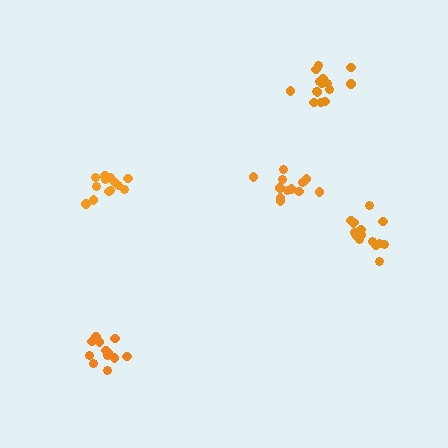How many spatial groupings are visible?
There are 5 spatial groupings.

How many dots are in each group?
Group 1: 12 dots, Group 2: 15 dots, Group 3: 16 dots, Group 4: 13 dots, Group 5: 13 dots (69 total).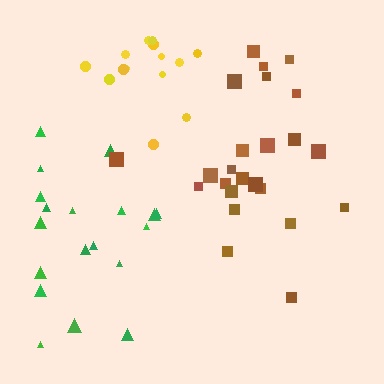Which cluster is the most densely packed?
Brown.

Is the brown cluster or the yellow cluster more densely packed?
Brown.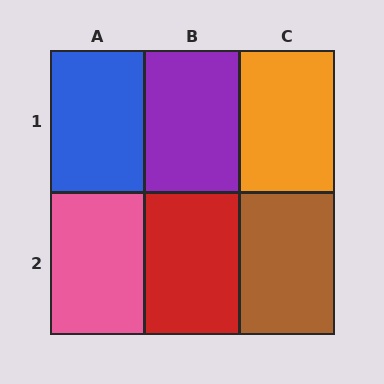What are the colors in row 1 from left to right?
Blue, purple, orange.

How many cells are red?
1 cell is red.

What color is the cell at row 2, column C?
Brown.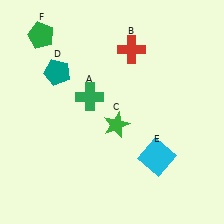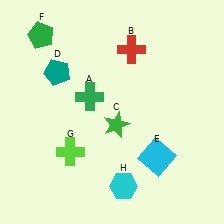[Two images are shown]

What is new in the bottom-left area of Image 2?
A lime cross (G) was added in the bottom-left area of Image 2.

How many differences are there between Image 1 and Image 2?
There are 2 differences between the two images.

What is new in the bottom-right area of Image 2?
A cyan hexagon (H) was added in the bottom-right area of Image 2.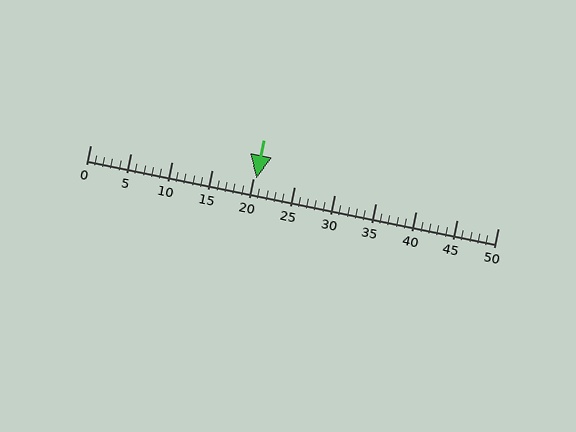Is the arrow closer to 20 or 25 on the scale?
The arrow is closer to 20.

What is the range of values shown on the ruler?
The ruler shows values from 0 to 50.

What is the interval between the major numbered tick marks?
The major tick marks are spaced 5 units apart.